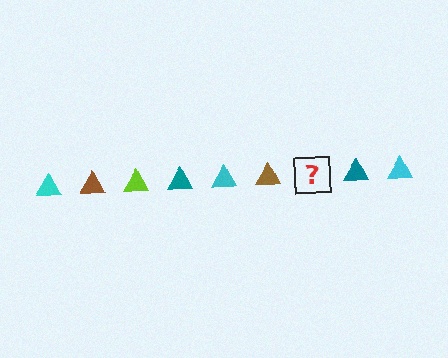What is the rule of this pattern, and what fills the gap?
The rule is that the pattern cycles through cyan, brown, lime, teal triangles. The gap should be filled with a lime triangle.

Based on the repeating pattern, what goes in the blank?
The blank should be a lime triangle.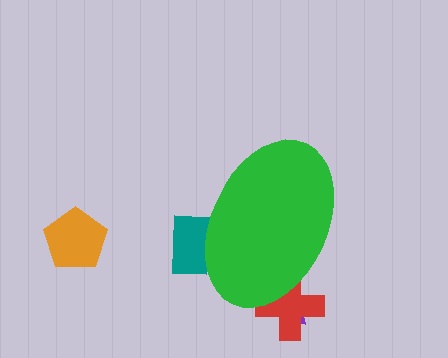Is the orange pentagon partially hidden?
No, the orange pentagon is fully visible.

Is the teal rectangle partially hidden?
Yes, the teal rectangle is partially hidden behind the green ellipse.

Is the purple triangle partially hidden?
Yes, the purple triangle is partially hidden behind the green ellipse.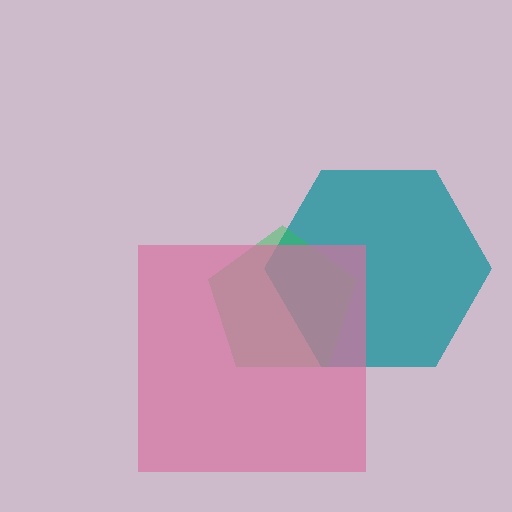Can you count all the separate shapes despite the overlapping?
Yes, there are 3 separate shapes.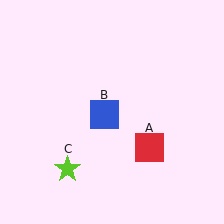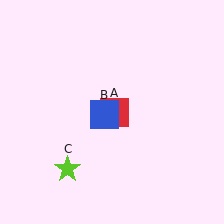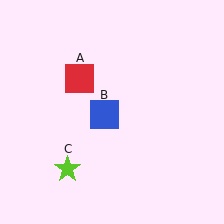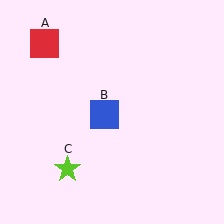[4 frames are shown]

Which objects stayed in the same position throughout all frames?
Blue square (object B) and lime star (object C) remained stationary.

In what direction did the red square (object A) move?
The red square (object A) moved up and to the left.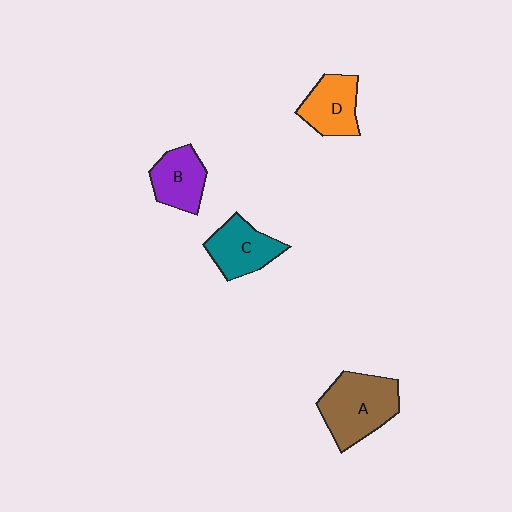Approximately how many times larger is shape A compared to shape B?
Approximately 1.6 times.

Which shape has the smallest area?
Shape B (purple).